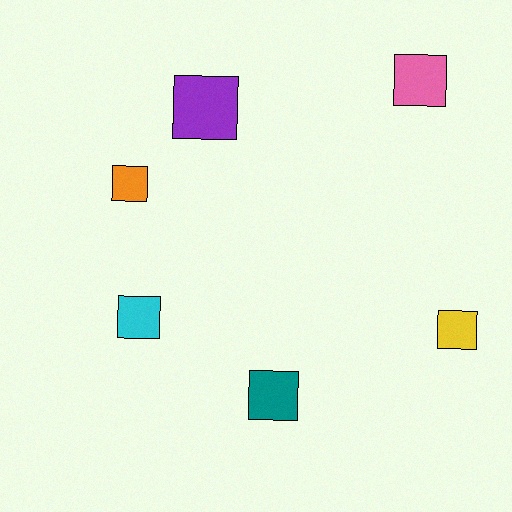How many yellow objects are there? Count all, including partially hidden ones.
There is 1 yellow object.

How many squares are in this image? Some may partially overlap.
There are 6 squares.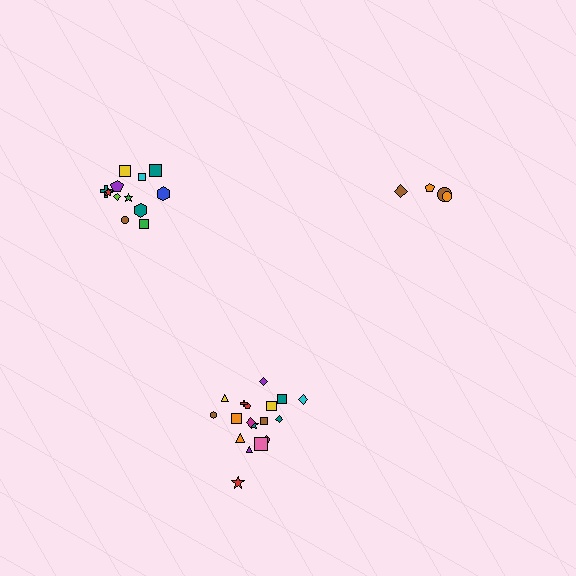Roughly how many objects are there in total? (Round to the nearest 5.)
Roughly 35 objects in total.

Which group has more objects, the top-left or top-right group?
The top-left group.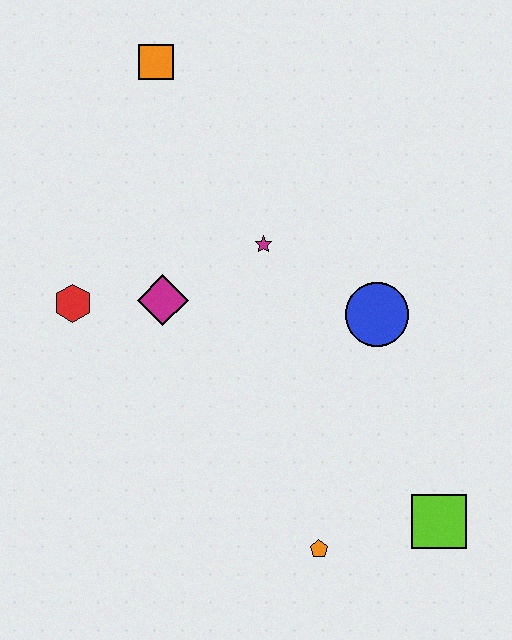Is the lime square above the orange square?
No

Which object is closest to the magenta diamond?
The red hexagon is closest to the magenta diamond.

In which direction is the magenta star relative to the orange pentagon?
The magenta star is above the orange pentagon.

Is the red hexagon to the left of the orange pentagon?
Yes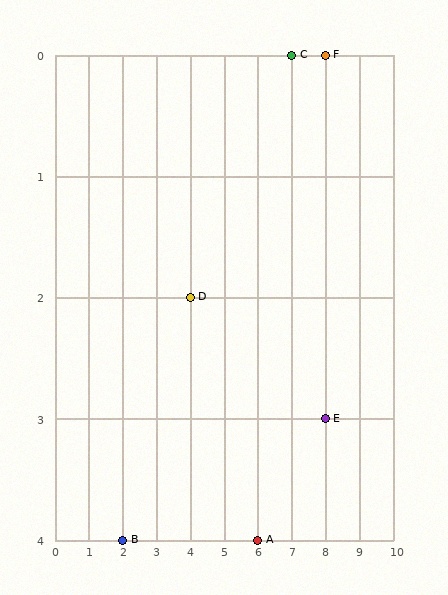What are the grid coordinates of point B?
Point B is at grid coordinates (2, 4).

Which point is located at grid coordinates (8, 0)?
Point F is at (8, 0).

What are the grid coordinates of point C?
Point C is at grid coordinates (7, 0).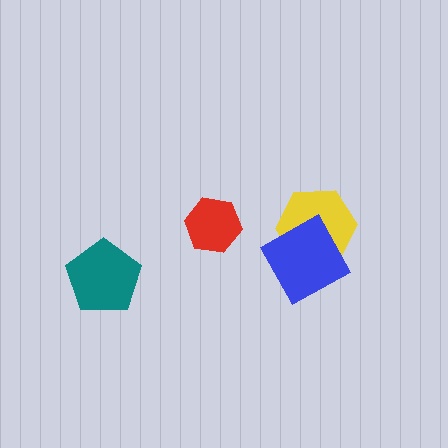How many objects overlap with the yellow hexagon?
1 object overlaps with the yellow hexagon.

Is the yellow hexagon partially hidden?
Yes, it is partially covered by another shape.